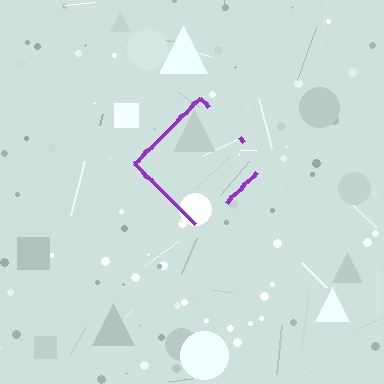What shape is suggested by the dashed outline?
The dashed outline suggests a diamond.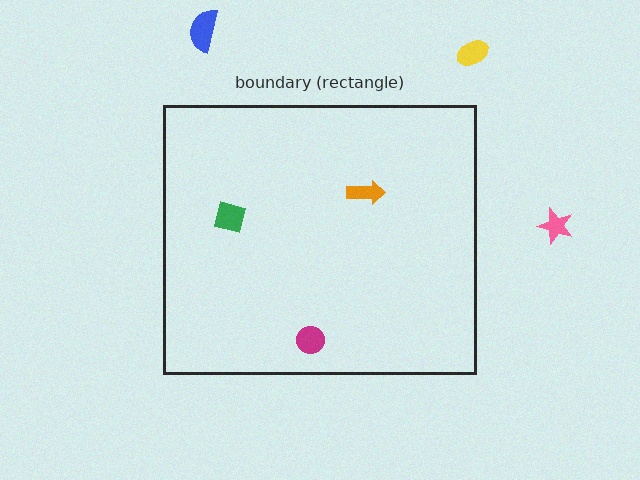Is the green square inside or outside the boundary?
Inside.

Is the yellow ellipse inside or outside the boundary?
Outside.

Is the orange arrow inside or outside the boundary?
Inside.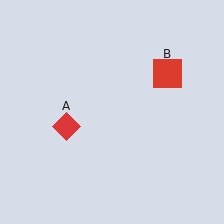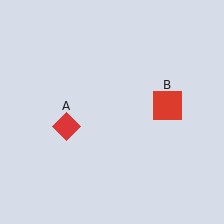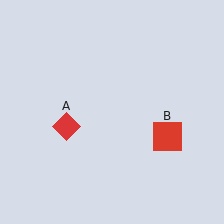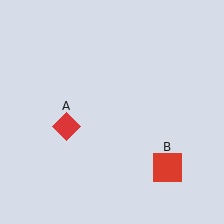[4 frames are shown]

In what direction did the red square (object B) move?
The red square (object B) moved down.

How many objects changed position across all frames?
1 object changed position: red square (object B).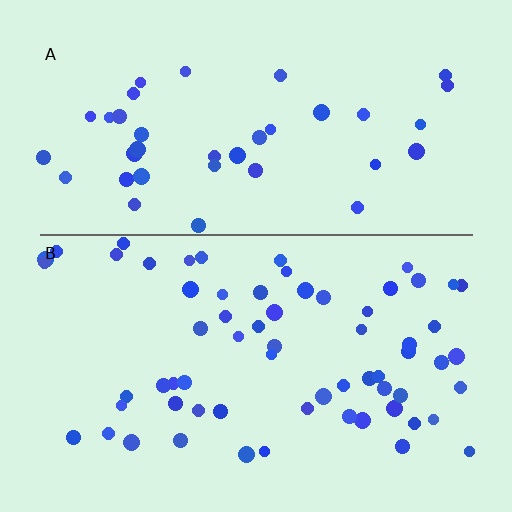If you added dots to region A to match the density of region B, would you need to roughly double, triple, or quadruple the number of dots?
Approximately double.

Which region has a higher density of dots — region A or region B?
B (the bottom).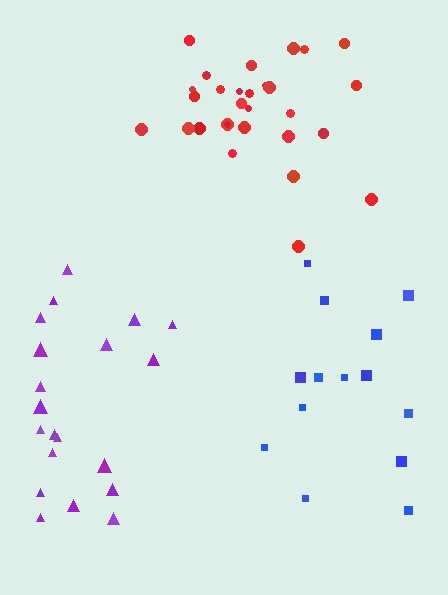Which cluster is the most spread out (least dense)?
Purple.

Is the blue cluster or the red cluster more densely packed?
Red.